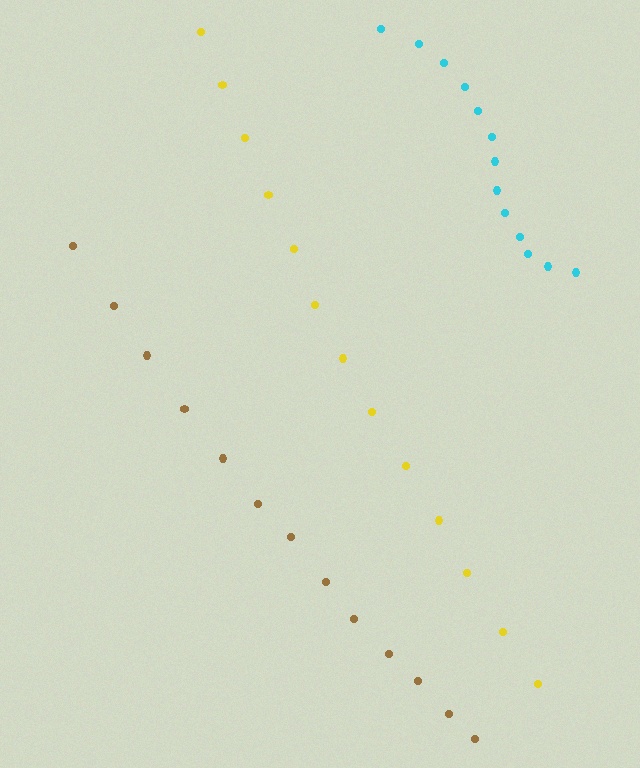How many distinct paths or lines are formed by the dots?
There are 3 distinct paths.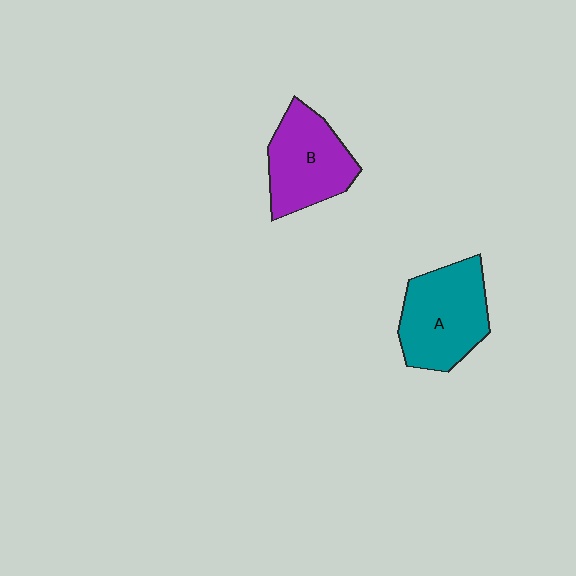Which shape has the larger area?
Shape A (teal).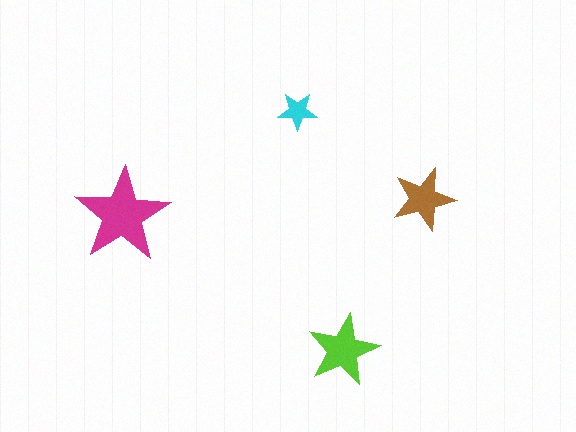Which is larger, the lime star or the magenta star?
The magenta one.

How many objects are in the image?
There are 4 objects in the image.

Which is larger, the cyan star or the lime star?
The lime one.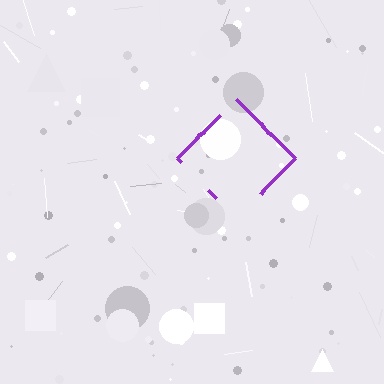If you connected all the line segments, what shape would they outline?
They would outline a diamond.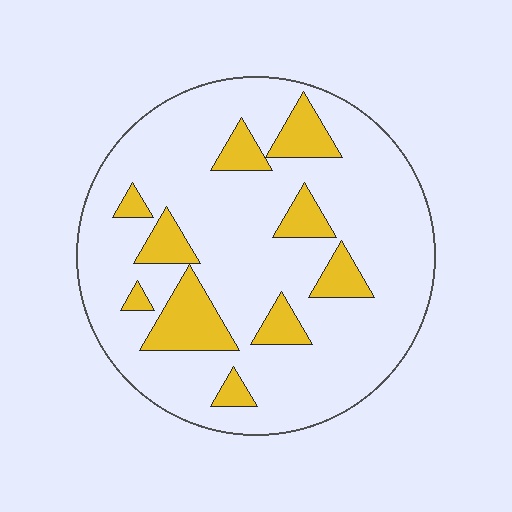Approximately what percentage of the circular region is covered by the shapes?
Approximately 20%.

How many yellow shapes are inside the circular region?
10.